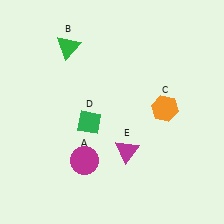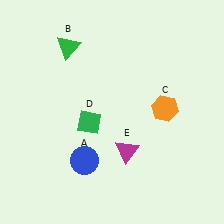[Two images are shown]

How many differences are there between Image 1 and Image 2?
There is 1 difference between the two images.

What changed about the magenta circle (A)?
In Image 1, A is magenta. In Image 2, it changed to blue.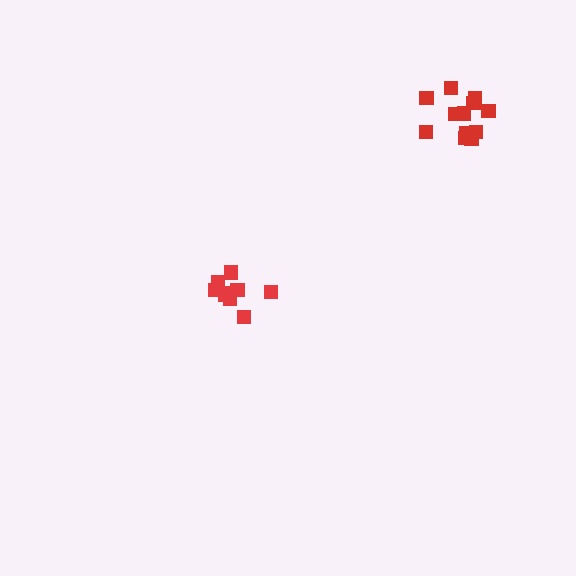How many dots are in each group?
Group 1: 9 dots, Group 2: 12 dots (21 total).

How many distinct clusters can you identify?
There are 2 distinct clusters.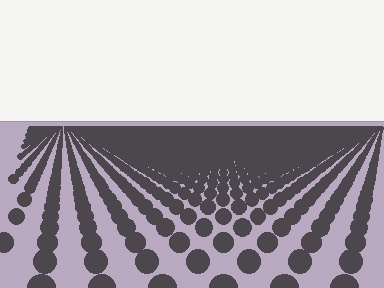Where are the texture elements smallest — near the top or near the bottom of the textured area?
Near the top.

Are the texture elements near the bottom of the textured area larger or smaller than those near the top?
Larger. Near the bottom, elements are closer to the viewer and appear at a bigger on-screen size.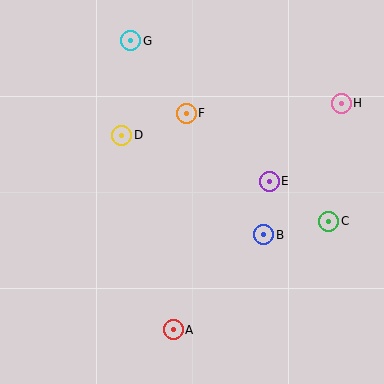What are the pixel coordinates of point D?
Point D is at (122, 135).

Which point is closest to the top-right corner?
Point H is closest to the top-right corner.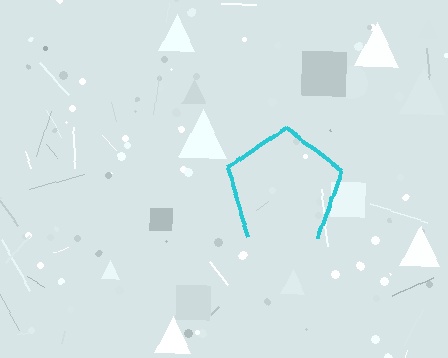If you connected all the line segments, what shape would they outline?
They would outline a pentagon.